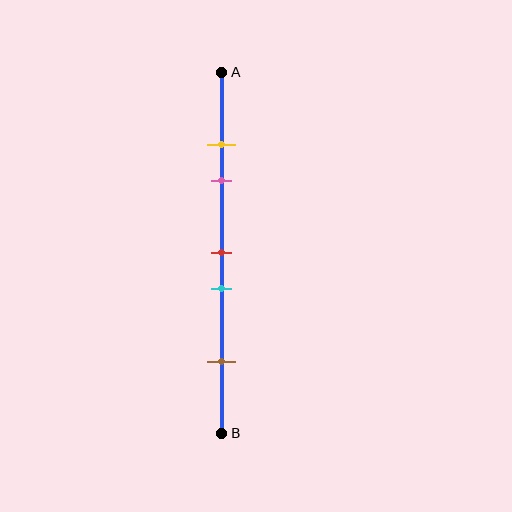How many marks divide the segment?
There are 5 marks dividing the segment.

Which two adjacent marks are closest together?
The yellow and pink marks are the closest adjacent pair.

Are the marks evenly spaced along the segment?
No, the marks are not evenly spaced.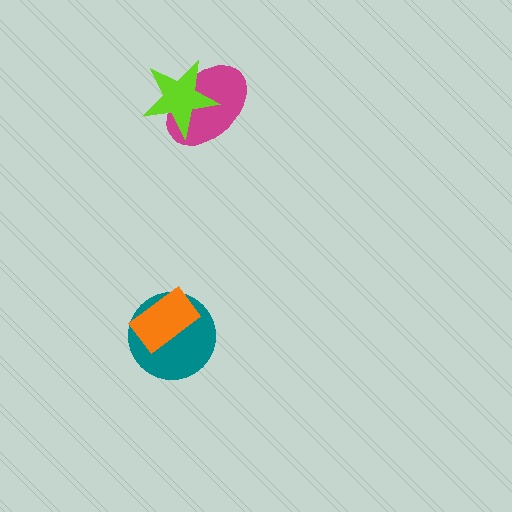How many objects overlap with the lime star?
1 object overlaps with the lime star.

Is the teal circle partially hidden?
Yes, it is partially covered by another shape.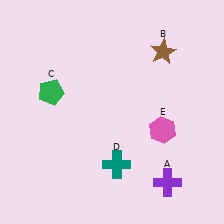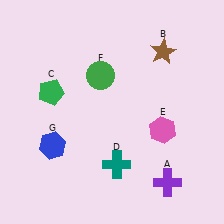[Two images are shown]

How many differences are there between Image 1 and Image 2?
There are 2 differences between the two images.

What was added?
A green circle (F), a blue hexagon (G) were added in Image 2.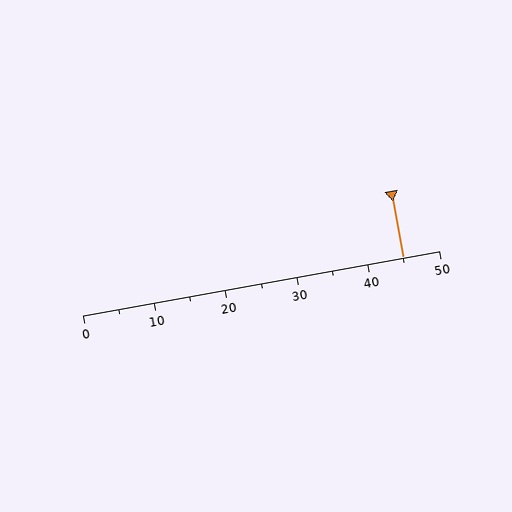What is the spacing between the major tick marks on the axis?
The major ticks are spaced 10 apart.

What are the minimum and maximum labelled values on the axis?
The axis runs from 0 to 50.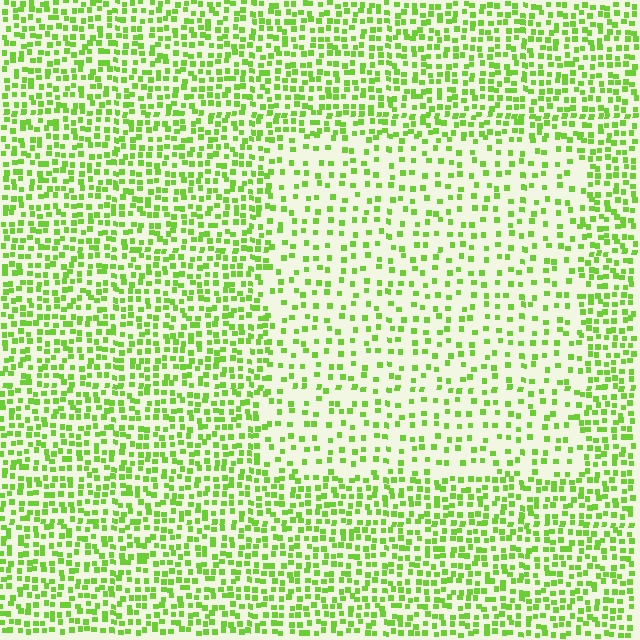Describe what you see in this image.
The image contains small lime elements arranged at two different densities. A rectangle-shaped region is visible where the elements are less densely packed than the surrounding area.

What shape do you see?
I see a rectangle.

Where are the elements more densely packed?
The elements are more densely packed outside the rectangle boundary.